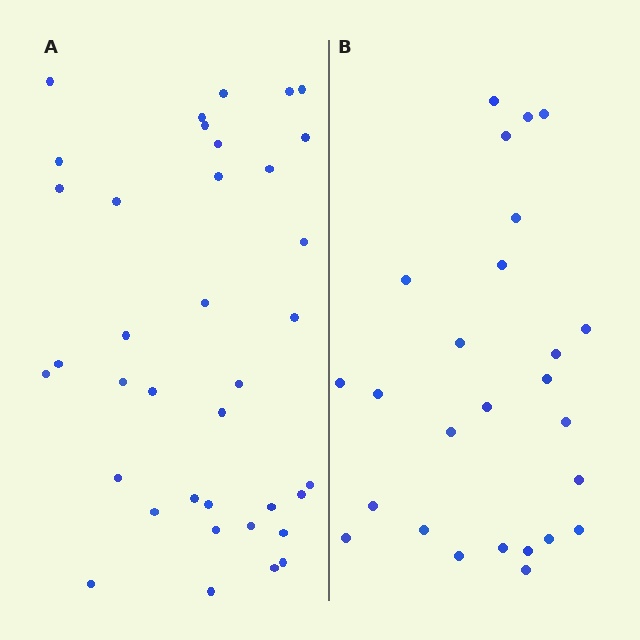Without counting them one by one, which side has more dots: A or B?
Region A (the left region) has more dots.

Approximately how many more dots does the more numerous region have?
Region A has roughly 12 or so more dots than region B.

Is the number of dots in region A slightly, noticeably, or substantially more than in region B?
Region A has noticeably more, but not dramatically so. The ratio is roughly 1.4 to 1.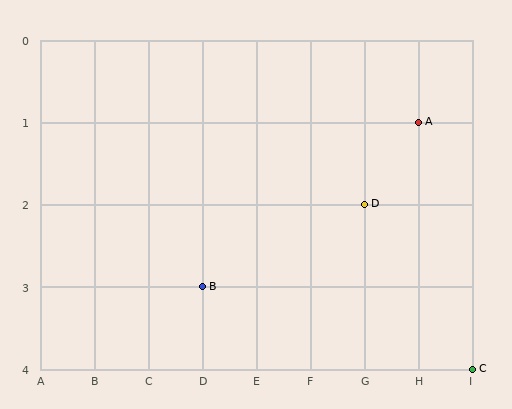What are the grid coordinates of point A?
Point A is at grid coordinates (H, 1).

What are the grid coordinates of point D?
Point D is at grid coordinates (G, 2).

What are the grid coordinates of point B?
Point B is at grid coordinates (D, 3).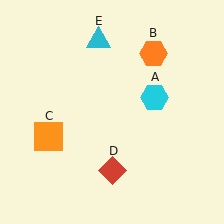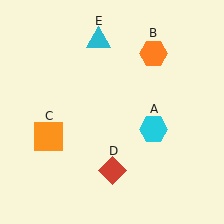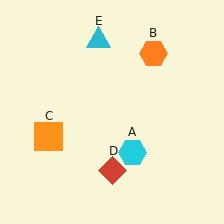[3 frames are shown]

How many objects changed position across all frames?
1 object changed position: cyan hexagon (object A).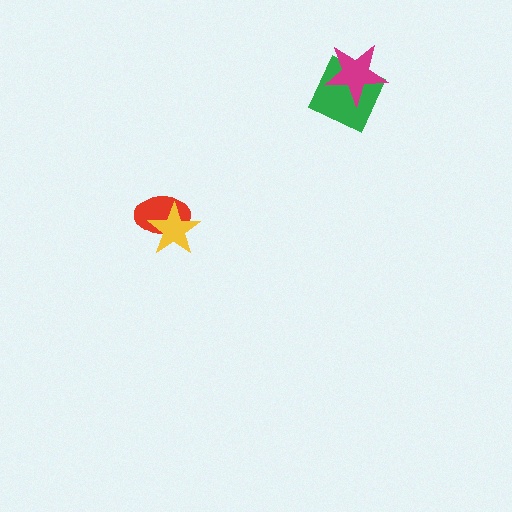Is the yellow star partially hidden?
No, no other shape covers it.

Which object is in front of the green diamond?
The magenta star is in front of the green diamond.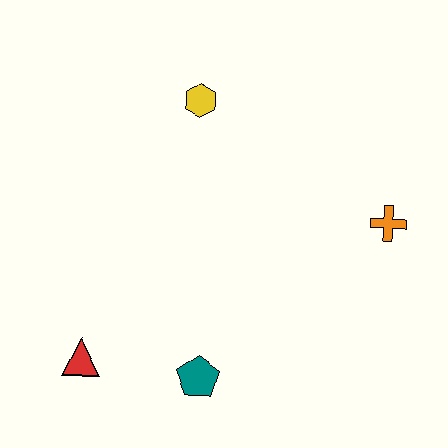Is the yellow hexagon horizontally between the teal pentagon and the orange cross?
No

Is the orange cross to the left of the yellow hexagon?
No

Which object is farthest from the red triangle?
The orange cross is farthest from the red triangle.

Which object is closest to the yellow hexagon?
The orange cross is closest to the yellow hexagon.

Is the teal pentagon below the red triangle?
Yes